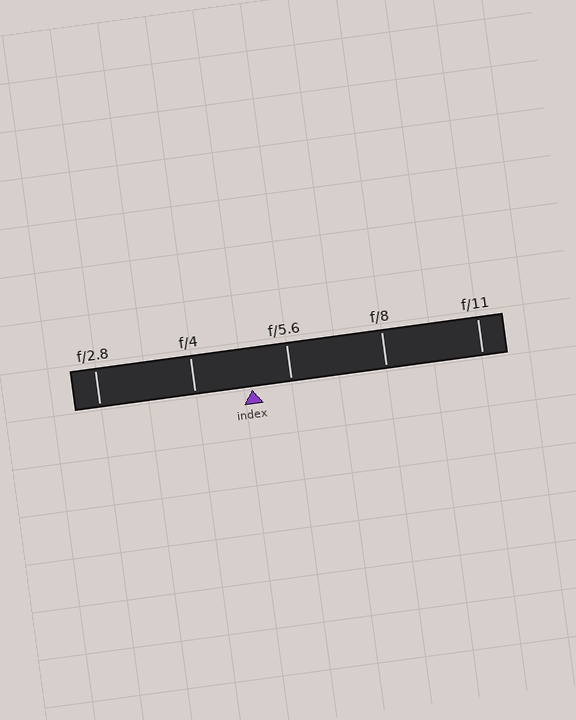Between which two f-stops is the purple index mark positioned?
The index mark is between f/4 and f/5.6.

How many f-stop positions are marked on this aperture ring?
There are 5 f-stop positions marked.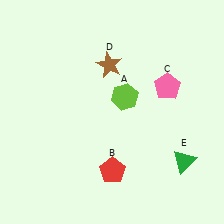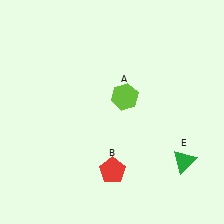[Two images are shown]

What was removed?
The brown star (D), the pink pentagon (C) were removed in Image 2.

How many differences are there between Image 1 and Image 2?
There are 2 differences between the two images.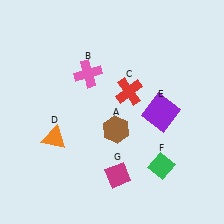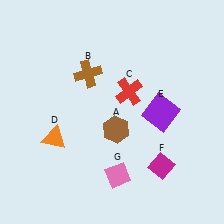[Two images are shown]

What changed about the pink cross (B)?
In Image 1, B is pink. In Image 2, it changed to brown.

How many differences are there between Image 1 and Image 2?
There are 3 differences between the two images.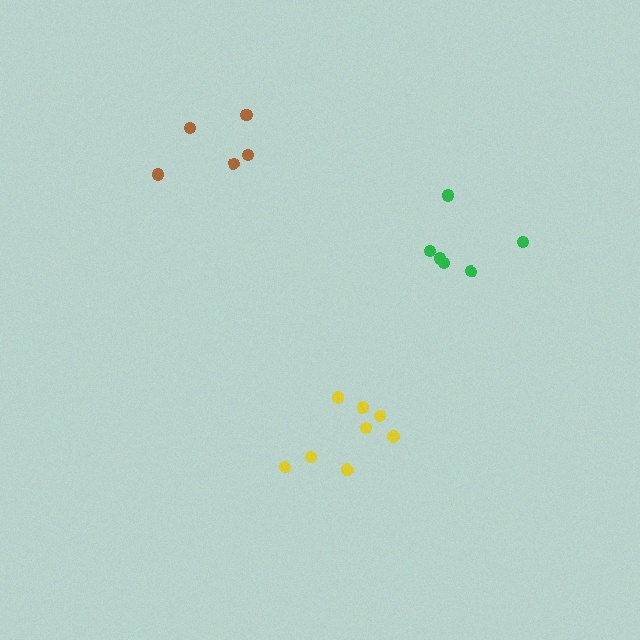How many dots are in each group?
Group 1: 5 dots, Group 2: 6 dots, Group 3: 8 dots (19 total).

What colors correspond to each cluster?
The clusters are colored: brown, green, yellow.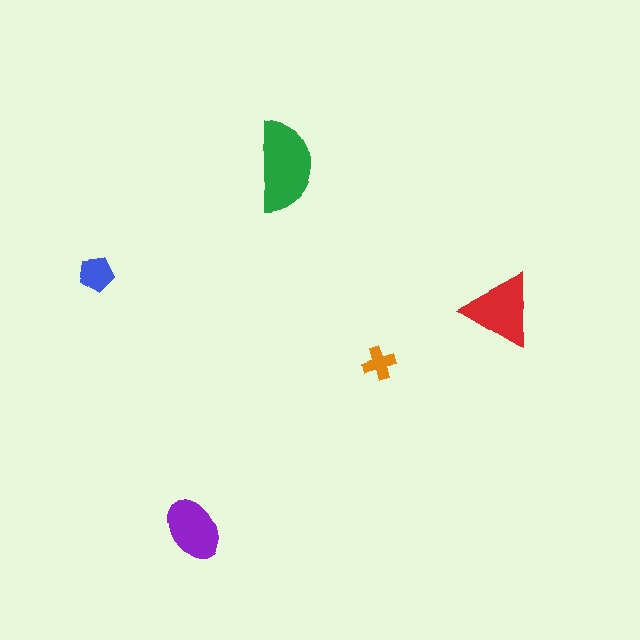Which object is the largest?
The green semicircle.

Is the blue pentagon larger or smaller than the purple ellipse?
Smaller.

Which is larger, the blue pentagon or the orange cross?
The blue pentagon.